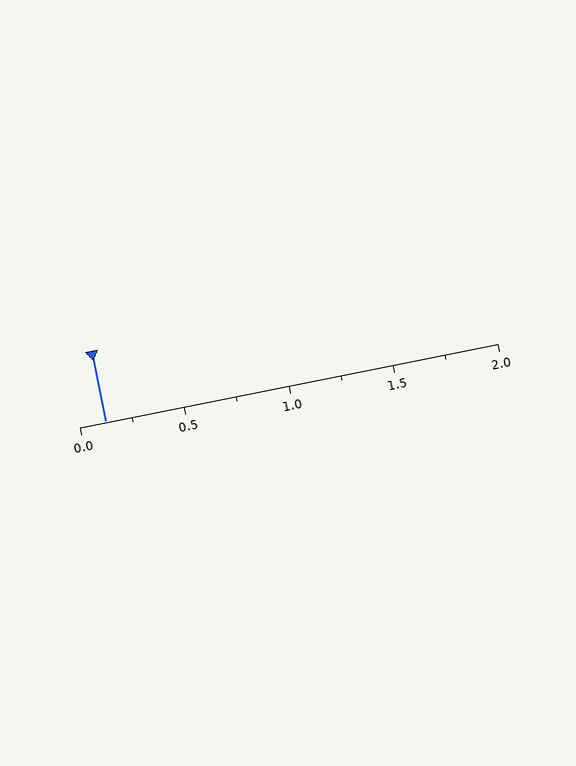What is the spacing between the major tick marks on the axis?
The major ticks are spaced 0.5 apart.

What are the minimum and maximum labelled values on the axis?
The axis runs from 0.0 to 2.0.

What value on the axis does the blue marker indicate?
The marker indicates approximately 0.12.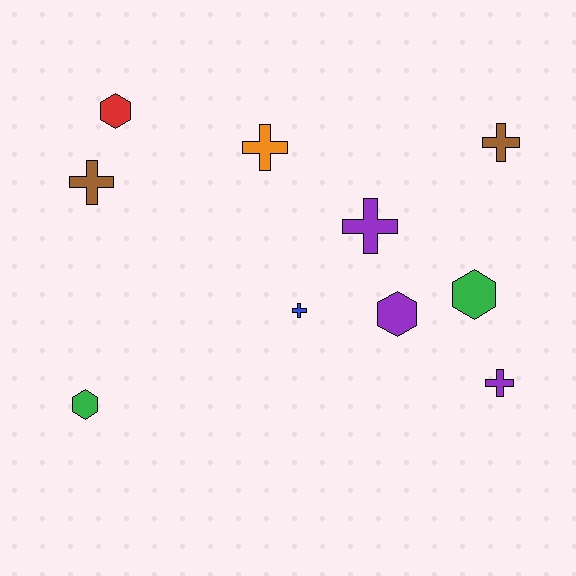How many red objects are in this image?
There is 1 red object.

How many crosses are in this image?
There are 6 crosses.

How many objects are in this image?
There are 10 objects.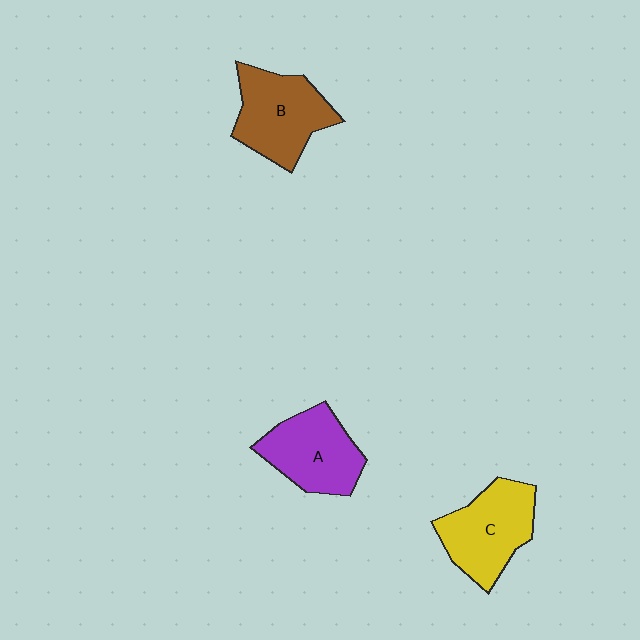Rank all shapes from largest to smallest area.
From largest to smallest: B (brown), C (yellow), A (purple).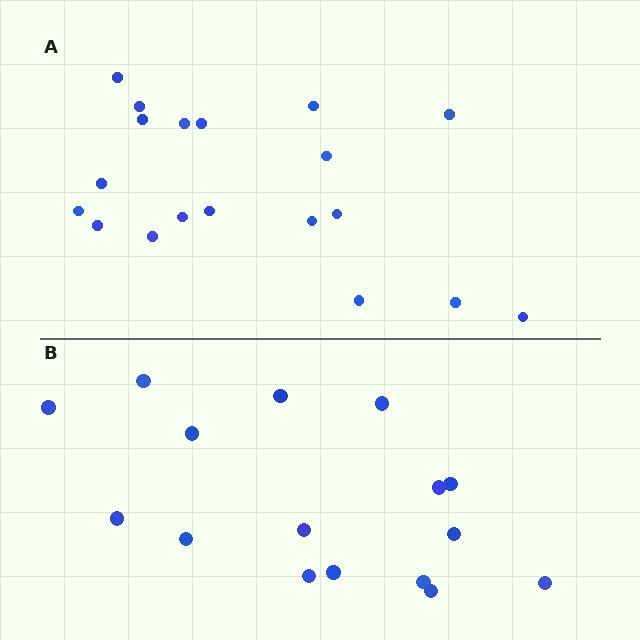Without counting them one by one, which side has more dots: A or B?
Region A (the top region) has more dots.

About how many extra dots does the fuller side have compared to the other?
Region A has just a few more — roughly 2 or 3 more dots than region B.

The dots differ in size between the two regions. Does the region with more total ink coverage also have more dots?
No. Region B has more total ink coverage because its dots are larger, but region A actually contains more individual dots. Total area can be misleading — the number of items is what matters here.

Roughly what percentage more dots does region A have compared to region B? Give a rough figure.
About 20% more.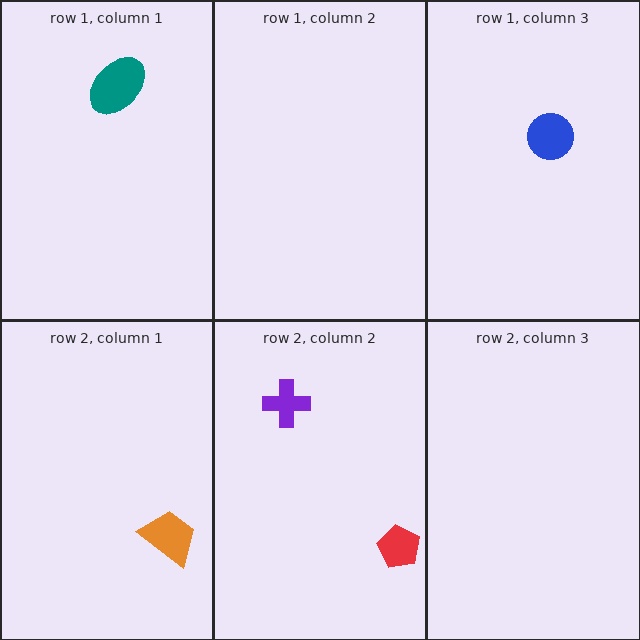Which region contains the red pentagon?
The row 2, column 2 region.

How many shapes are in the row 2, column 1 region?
1.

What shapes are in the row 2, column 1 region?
The orange trapezoid.